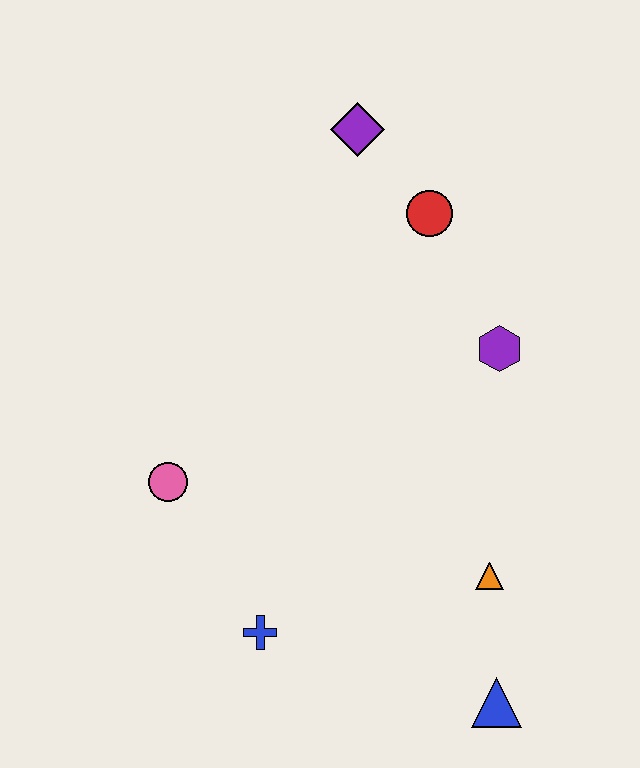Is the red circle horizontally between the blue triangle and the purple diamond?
Yes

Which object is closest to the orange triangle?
The blue triangle is closest to the orange triangle.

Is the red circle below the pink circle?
No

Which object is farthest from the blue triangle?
The purple diamond is farthest from the blue triangle.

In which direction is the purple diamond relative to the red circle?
The purple diamond is above the red circle.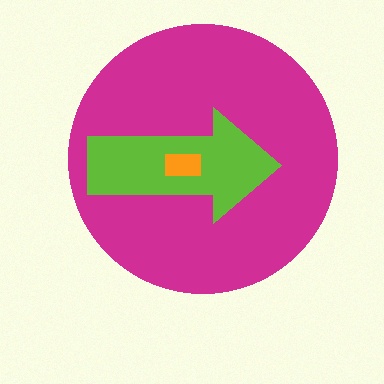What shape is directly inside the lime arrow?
The orange rectangle.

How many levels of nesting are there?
3.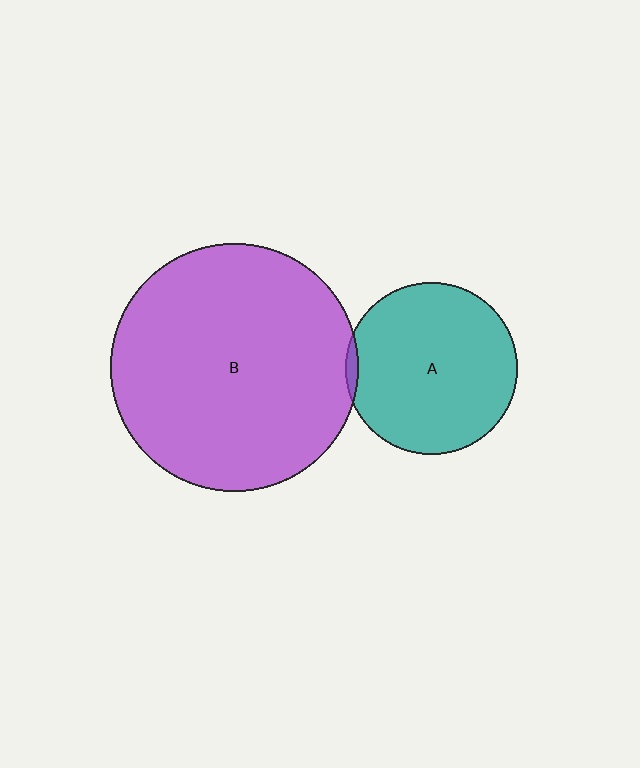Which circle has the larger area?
Circle B (purple).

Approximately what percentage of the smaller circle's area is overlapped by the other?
Approximately 5%.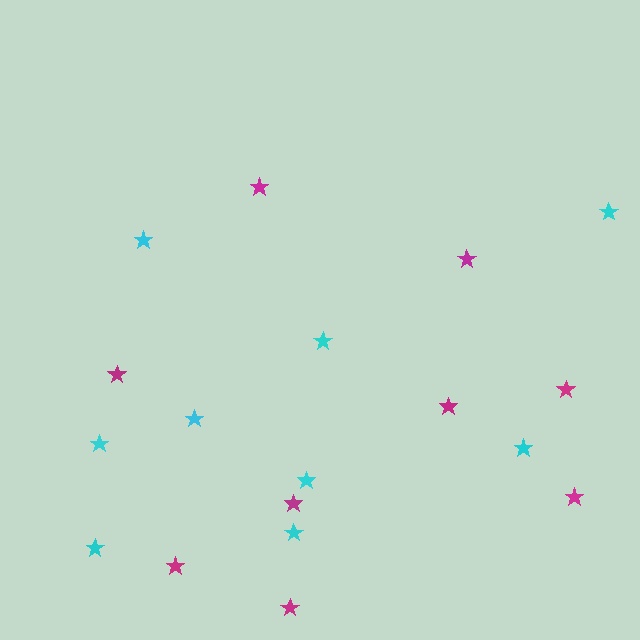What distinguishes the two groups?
There are 2 groups: one group of cyan stars (9) and one group of magenta stars (9).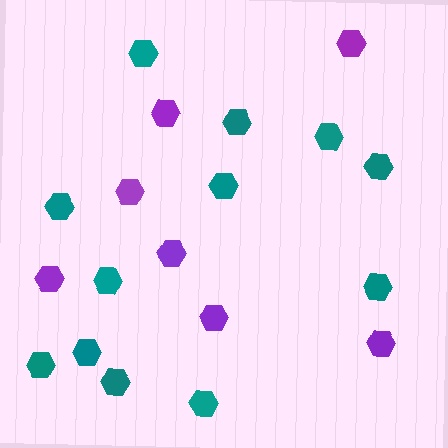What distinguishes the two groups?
There are 2 groups: one group of purple hexagons (7) and one group of teal hexagons (12).